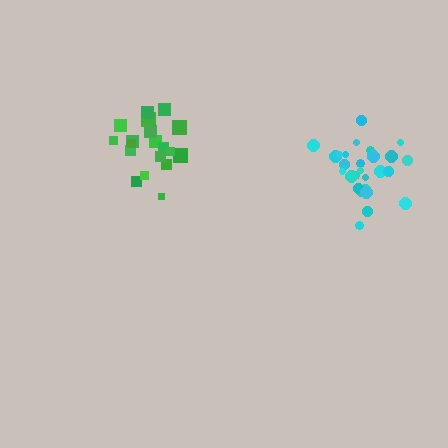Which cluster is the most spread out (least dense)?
Green.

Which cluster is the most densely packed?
Cyan.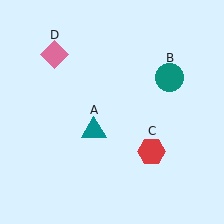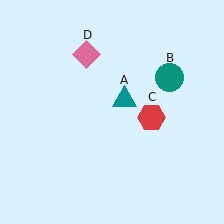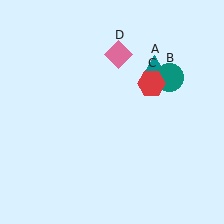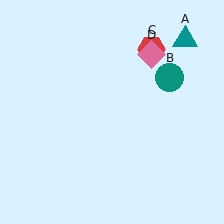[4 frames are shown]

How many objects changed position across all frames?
3 objects changed position: teal triangle (object A), red hexagon (object C), pink diamond (object D).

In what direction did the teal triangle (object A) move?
The teal triangle (object A) moved up and to the right.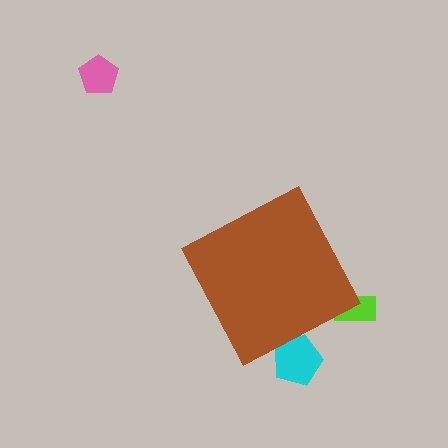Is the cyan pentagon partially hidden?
Yes, the cyan pentagon is partially hidden behind the brown diamond.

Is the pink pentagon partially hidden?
No, the pink pentagon is fully visible.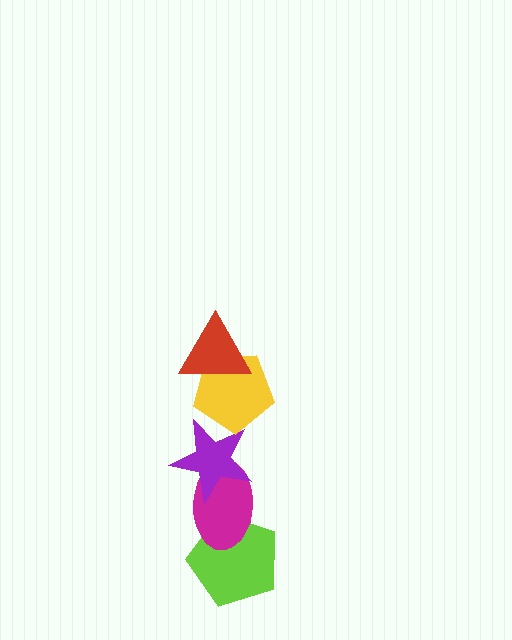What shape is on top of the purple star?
The yellow pentagon is on top of the purple star.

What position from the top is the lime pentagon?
The lime pentagon is 5th from the top.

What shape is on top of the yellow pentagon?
The red triangle is on top of the yellow pentagon.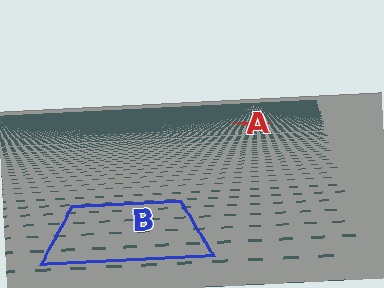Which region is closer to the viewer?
Region B is closer. The texture elements there are larger and more spread out.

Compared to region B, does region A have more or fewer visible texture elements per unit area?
Region A has more texture elements per unit area — they are packed more densely because it is farther away.